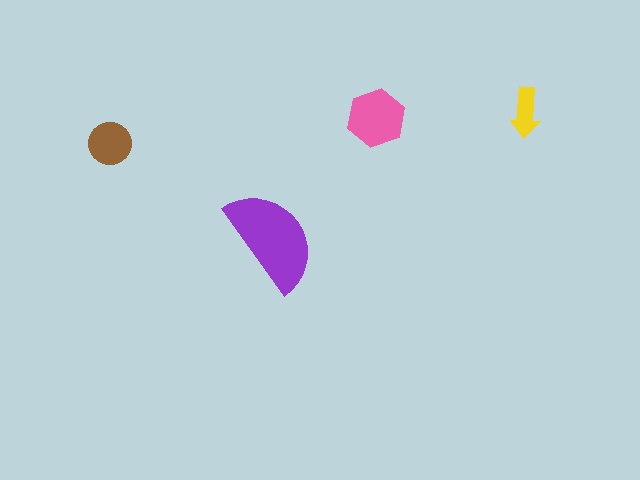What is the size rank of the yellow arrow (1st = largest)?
4th.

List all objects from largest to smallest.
The purple semicircle, the pink hexagon, the brown circle, the yellow arrow.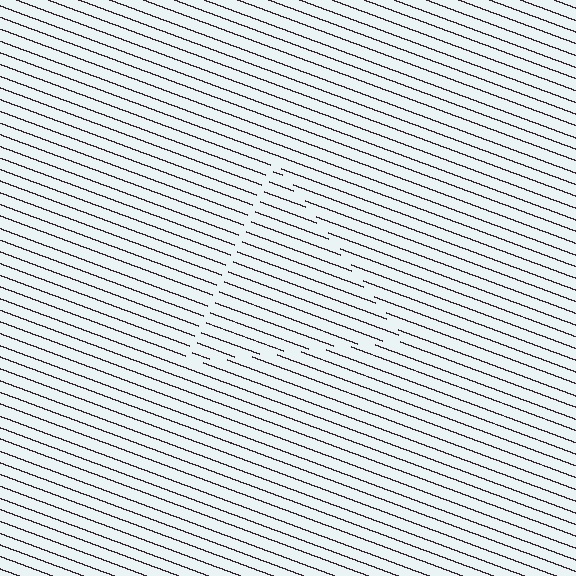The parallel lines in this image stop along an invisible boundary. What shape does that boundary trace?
An illusory triangle. The interior of the shape contains the same grating, shifted by half a period — the contour is defined by the phase discontinuity where line-ends from the inner and outer gratings abut.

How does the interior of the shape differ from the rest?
The interior of the shape contains the same grating, shifted by half a period — the contour is defined by the phase discontinuity where line-ends from the inner and outer gratings abut.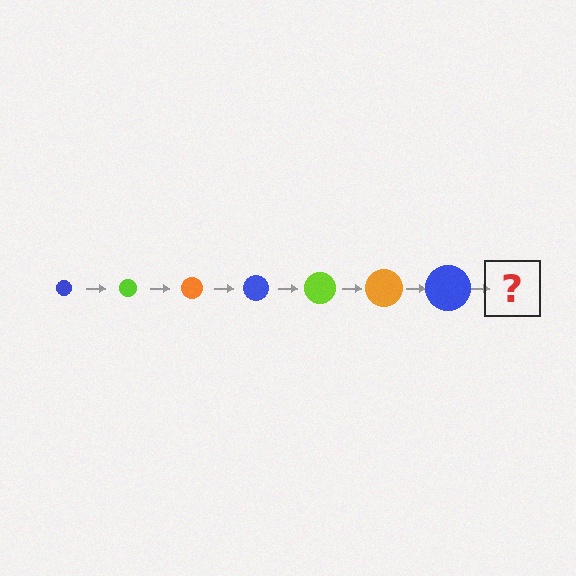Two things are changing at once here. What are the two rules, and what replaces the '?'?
The two rules are that the circle grows larger each step and the color cycles through blue, lime, and orange. The '?' should be a lime circle, larger than the previous one.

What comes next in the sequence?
The next element should be a lime circle, larger than the previous one.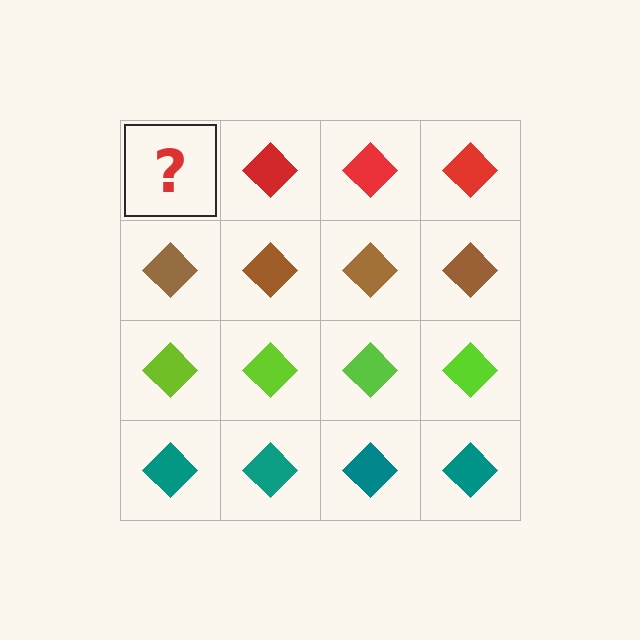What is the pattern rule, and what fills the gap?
The rule is that each row has a consistent color. The gap should be filled with a red diamond.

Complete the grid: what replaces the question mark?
The question mark should be replaced with a red diamond.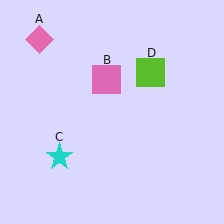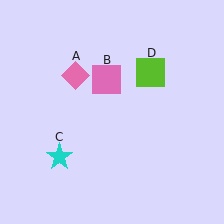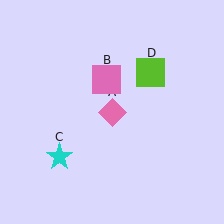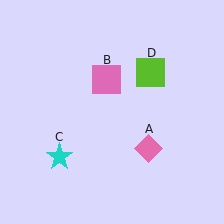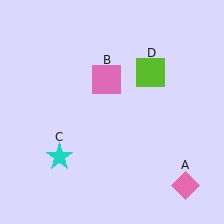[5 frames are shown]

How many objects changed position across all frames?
1 object changed position: pink diamond (object A).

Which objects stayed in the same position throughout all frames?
Pink square (object B) and cyan star (object C) and lime square (object D) remained stationary.